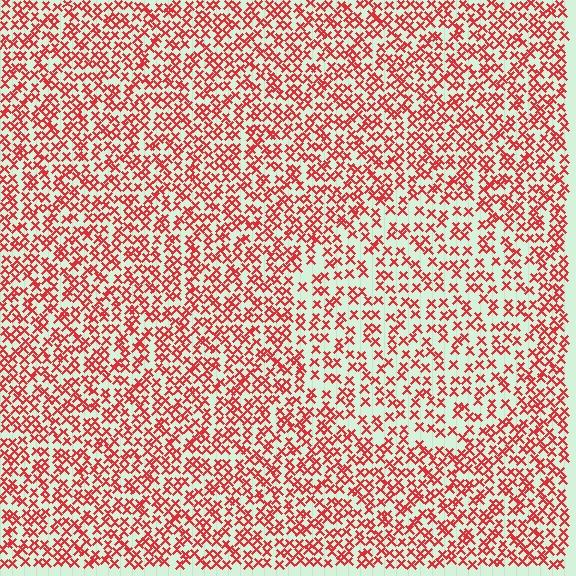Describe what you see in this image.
The image contains small red elements arranged at two different densities. A circle-shaped region is visible where the elements are less densely packed than the surrounding area.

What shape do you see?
I see a circle.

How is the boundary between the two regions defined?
The boundary is defined by a change in element density (approximately 1.6x ratio). All elements are the same color, size, and shape.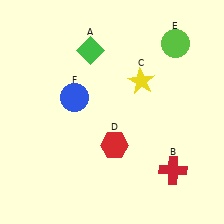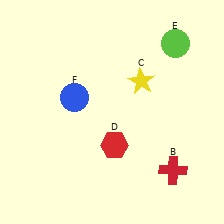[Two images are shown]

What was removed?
The green diamond (A) was removed in Image 2.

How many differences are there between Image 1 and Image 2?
There is 1 difference between the two images.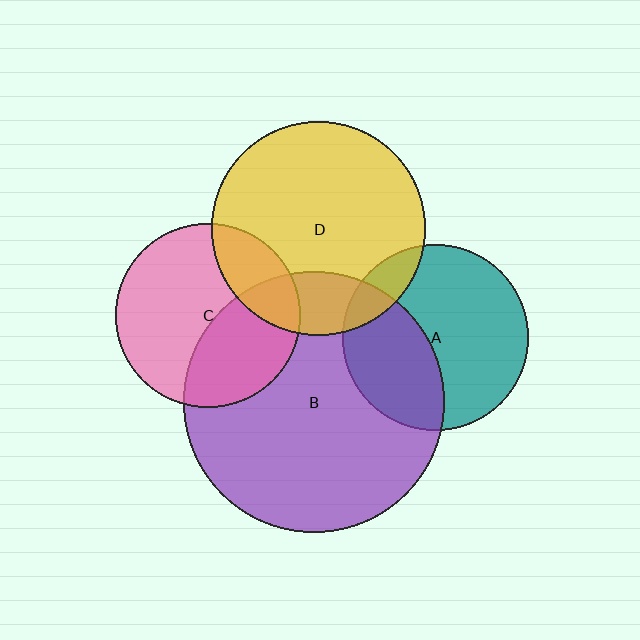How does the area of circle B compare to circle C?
Approximately 2.0 times.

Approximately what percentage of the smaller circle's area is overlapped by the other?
Approximately 40%.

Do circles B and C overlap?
Yes.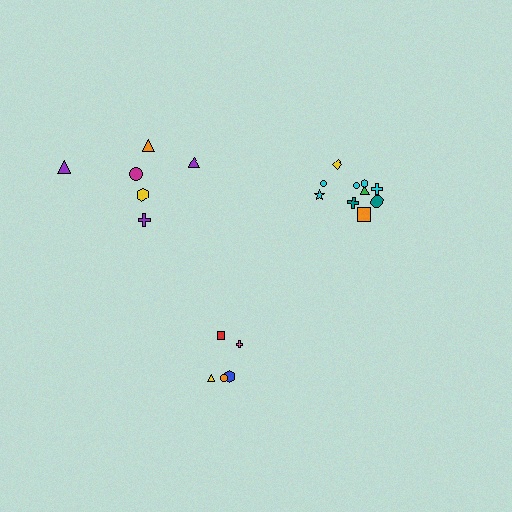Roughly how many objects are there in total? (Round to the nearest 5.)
Roughly 20 objects in total.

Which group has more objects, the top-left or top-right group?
The top-right group.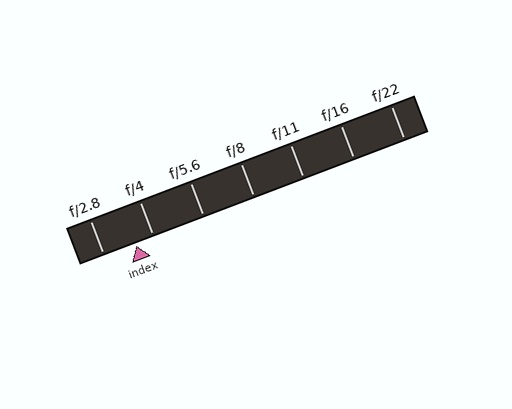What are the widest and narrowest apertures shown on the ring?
The widest aperture shown is f/2.8 and the narrowest is f/22.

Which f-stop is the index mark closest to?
The index mark is closest to f/4.